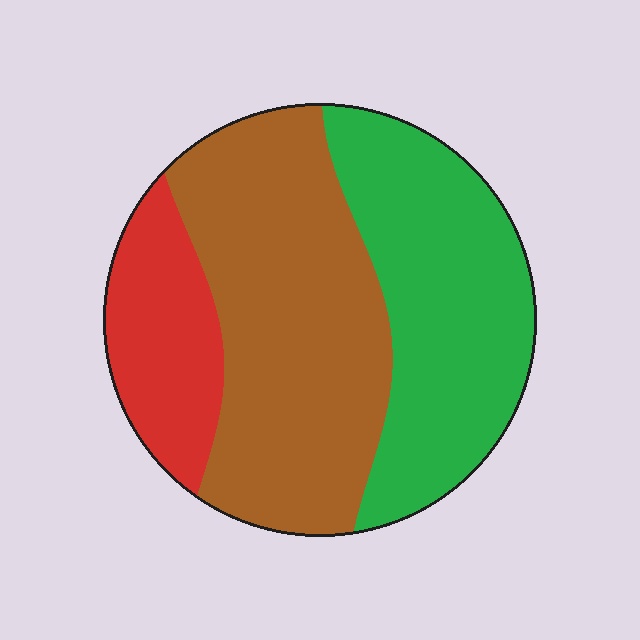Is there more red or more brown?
Brown.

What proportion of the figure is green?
Green takes up between a third and a half of the figure.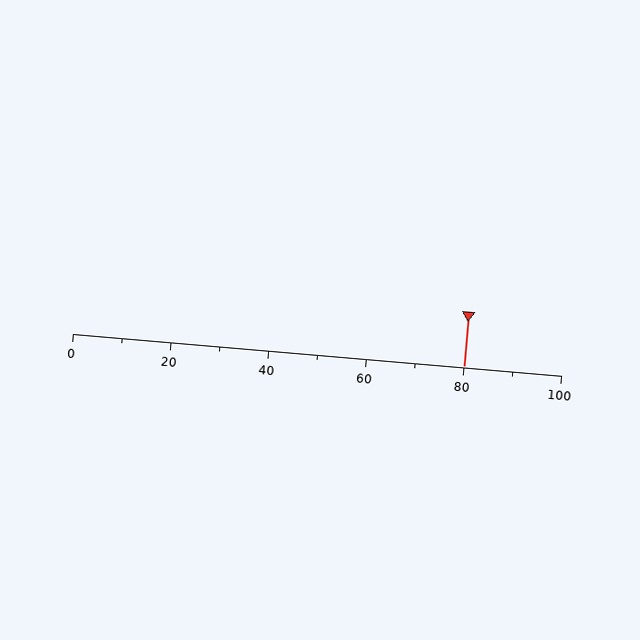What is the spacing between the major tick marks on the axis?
The major ticks are spaced 20 apart.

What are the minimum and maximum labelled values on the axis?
The axis runs from 0 to 100.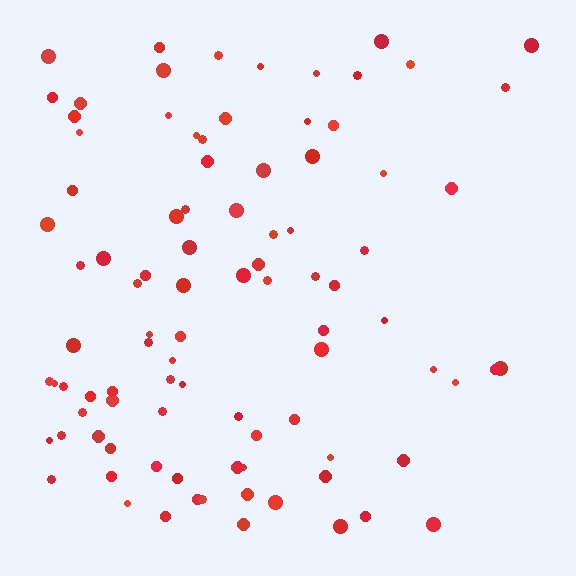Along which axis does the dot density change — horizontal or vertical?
Horizontal.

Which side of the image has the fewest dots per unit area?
The right.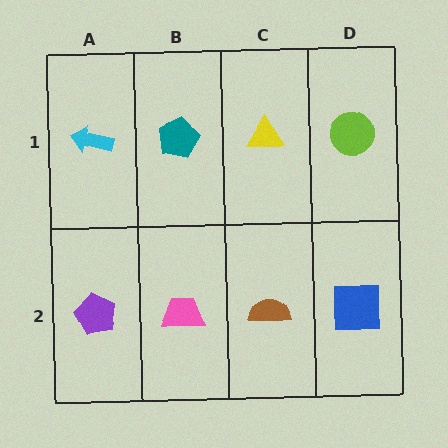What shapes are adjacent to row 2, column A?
A cyan arrow (row 1, column A), a pink trapezoid (row 2, column B).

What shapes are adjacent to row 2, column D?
A lime circle (row 1, column D), a brown semicircle (row 2, column C).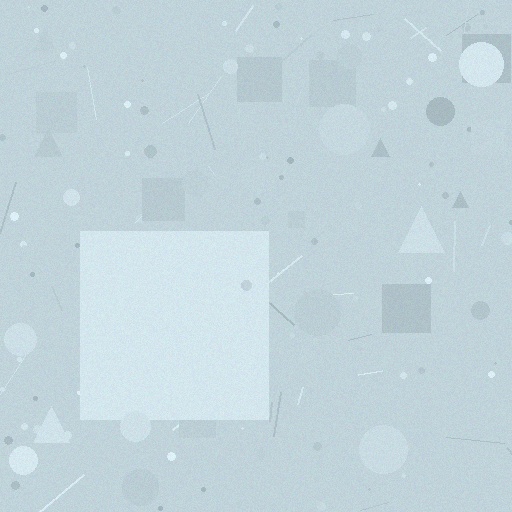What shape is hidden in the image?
A square is hidden in the image.